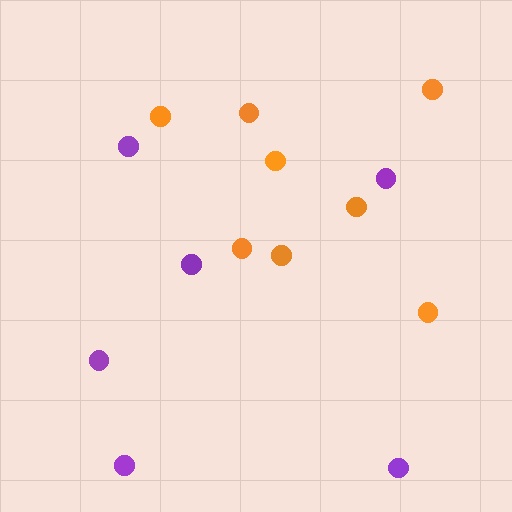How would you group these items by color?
There are 2 groups: one group of purple circles (6) and one group of orange circles (8).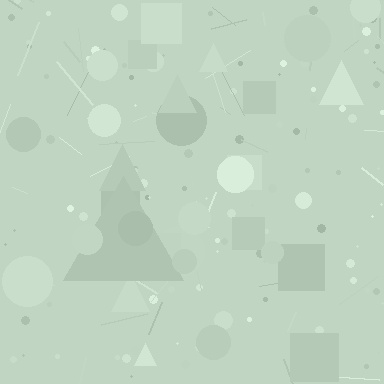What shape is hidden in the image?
A triangle is hidden in the image.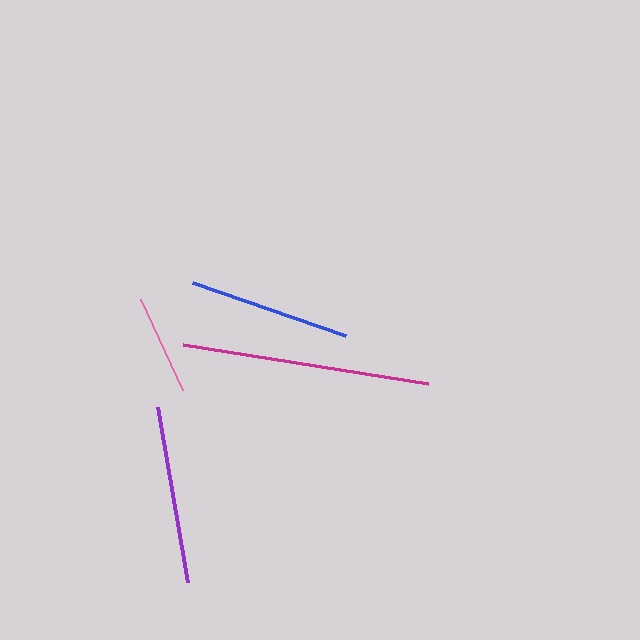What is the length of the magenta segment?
The magenta segment is approximately 248 pixels long.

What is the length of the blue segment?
The blue segment is approximately 162 pixels long.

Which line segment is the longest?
The magenta line is the longest at approximately 248 pixels.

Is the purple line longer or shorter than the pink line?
The purple line is longer than the pink line.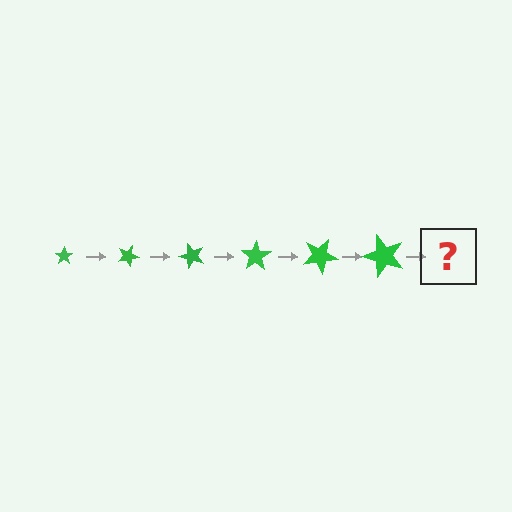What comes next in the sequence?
The next element should be a star, larger than the previous one and rotated 150 degrees from the start.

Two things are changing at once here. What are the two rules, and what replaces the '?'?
The two rules are that the star grows larger each step and it rotates 25 degrees each step. The '?' should be a star, larger than the previous one and rotated 150 degrees from the start.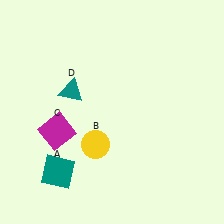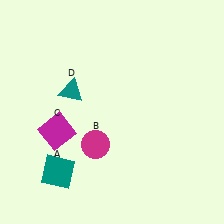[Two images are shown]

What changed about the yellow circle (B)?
In Image 1, B is yellow. In Image 2, it changed to magenta.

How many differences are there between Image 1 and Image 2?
There is 1 difference between the two images.